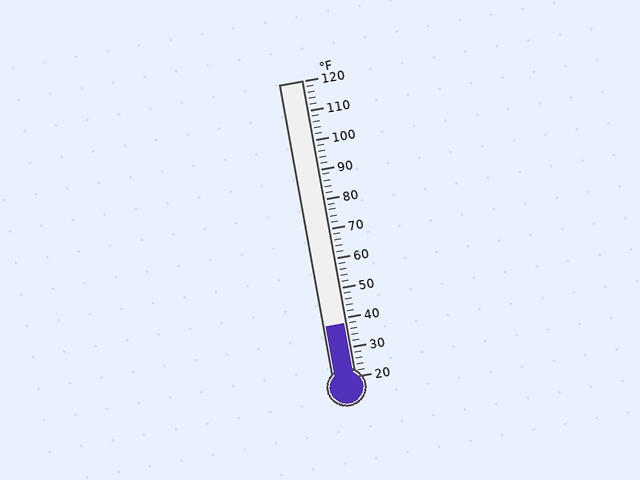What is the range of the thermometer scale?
The thermometer scale ranges from 20°F to 120°F.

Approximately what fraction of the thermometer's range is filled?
The thermometer is filled to approximately 20% of its range.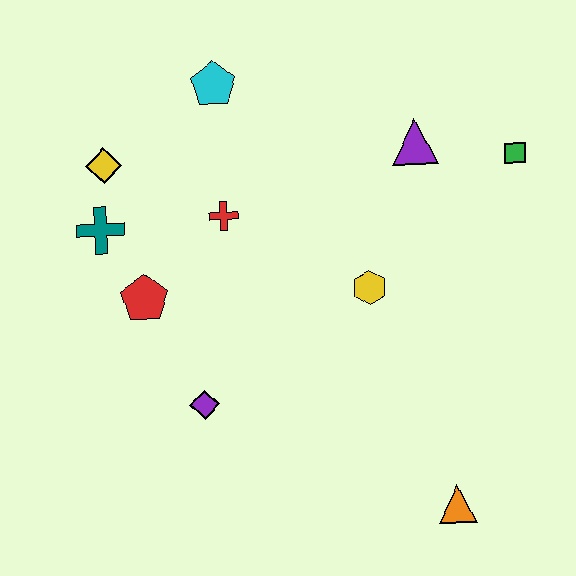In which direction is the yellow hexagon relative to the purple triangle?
The yellow hexagon is below the purple triangle.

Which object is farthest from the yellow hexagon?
The yellow diamond is farthest from the yellow hexagon.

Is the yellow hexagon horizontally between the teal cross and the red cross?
No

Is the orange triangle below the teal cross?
Yes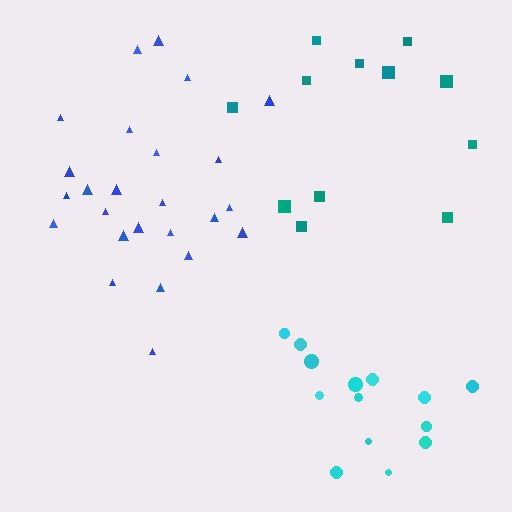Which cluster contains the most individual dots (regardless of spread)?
Blue (25).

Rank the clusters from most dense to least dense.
blue, cyan, teal.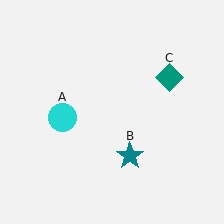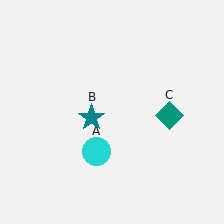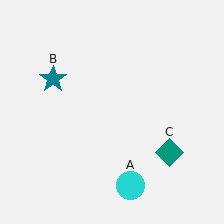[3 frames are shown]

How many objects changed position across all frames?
3 objects changed position: cyan circle (object A), teal star (object B), teal diamond (object C).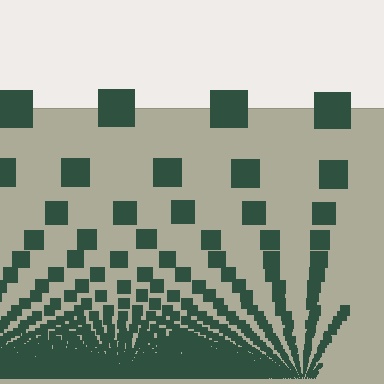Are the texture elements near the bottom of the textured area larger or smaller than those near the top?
Smaller. The gradient is inverted — elements near the bottom are smaller and denser.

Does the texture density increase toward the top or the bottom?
Density increases toward the bottom.